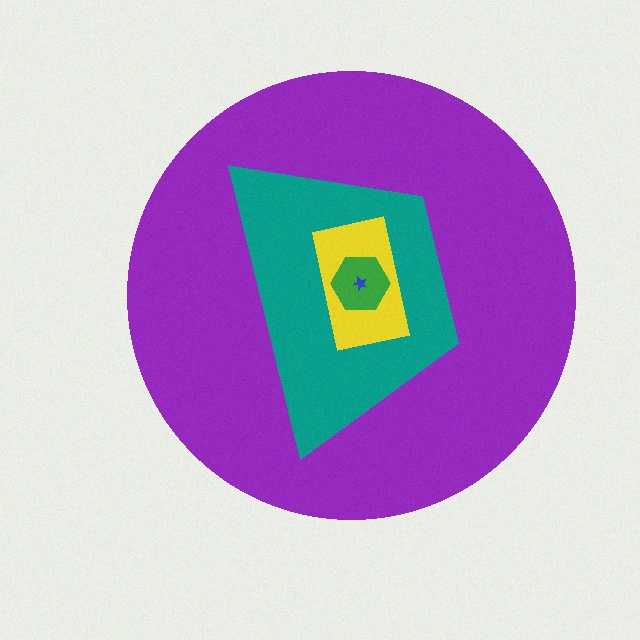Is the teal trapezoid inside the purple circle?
Yes.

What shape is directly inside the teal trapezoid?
The yellow rectangle.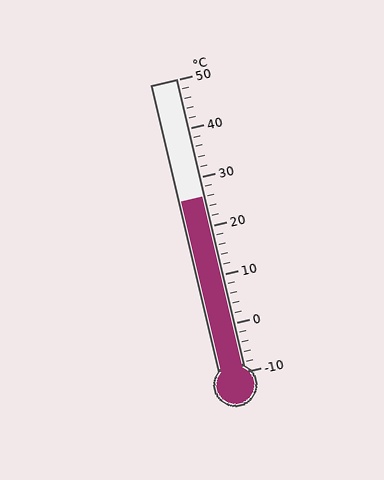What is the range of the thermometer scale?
The thermometer scale ranges from -10°C to 50°C.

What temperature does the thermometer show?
The thermometer shows approximately 26°C.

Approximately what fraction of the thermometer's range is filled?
The thermometer is filled to approximately 60% of its range.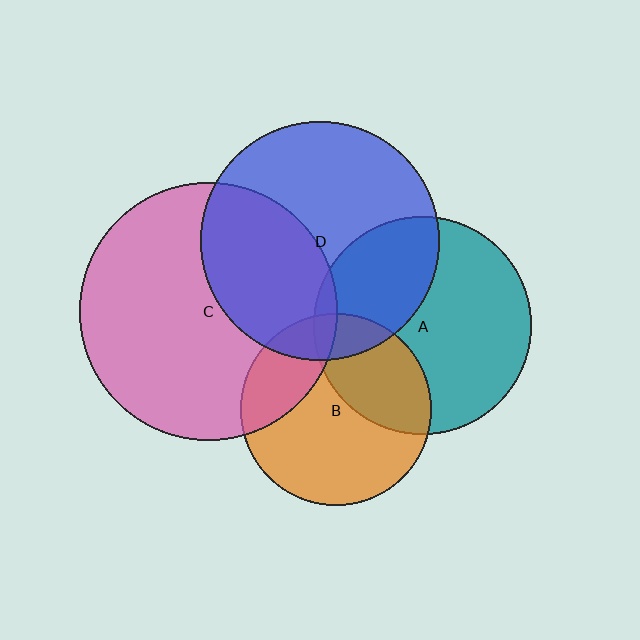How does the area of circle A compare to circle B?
Approximately 1.3 times.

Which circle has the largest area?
Circle C (pink).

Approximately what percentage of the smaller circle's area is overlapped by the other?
Approximately 35%.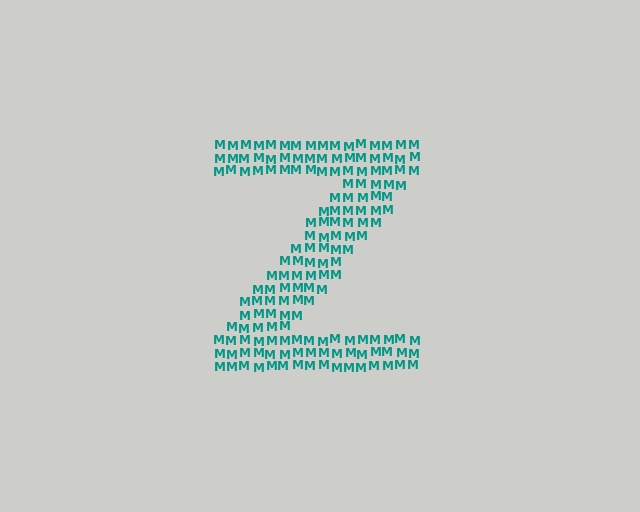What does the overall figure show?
The overall figure shows the letter Z.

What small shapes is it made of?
It is made of small letter M's.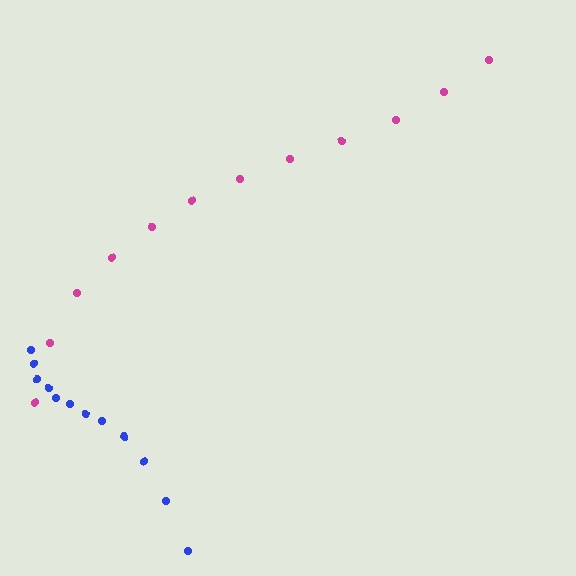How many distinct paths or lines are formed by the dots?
There are 2 distinct paths.